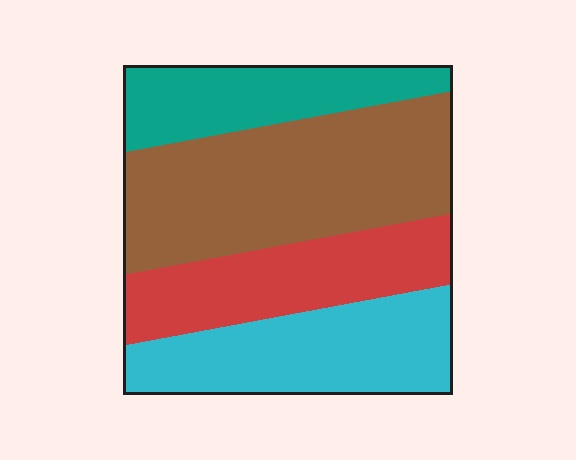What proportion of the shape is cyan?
Cyan takes up less than a quarter of the shape.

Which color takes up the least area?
Teal, at roughly 15%.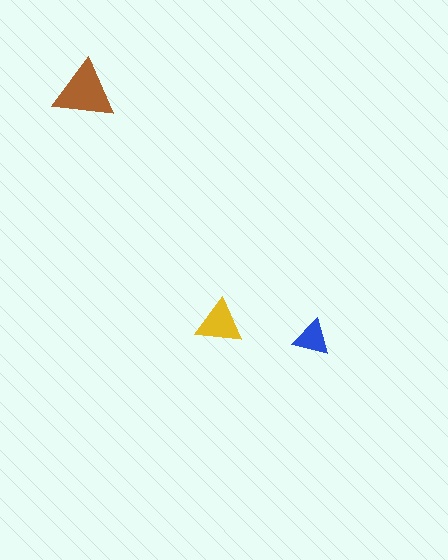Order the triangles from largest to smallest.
the brown one, the yellow one, the blue one.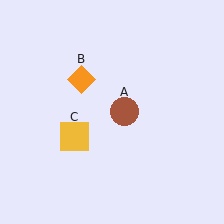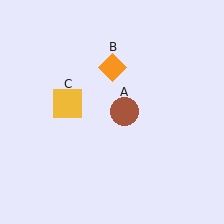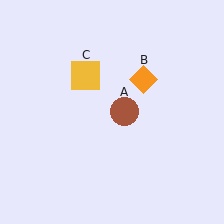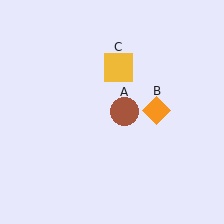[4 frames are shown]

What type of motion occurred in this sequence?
The orange diamond (object B), yellow square (object C) rotated clockwise around the center of the scene.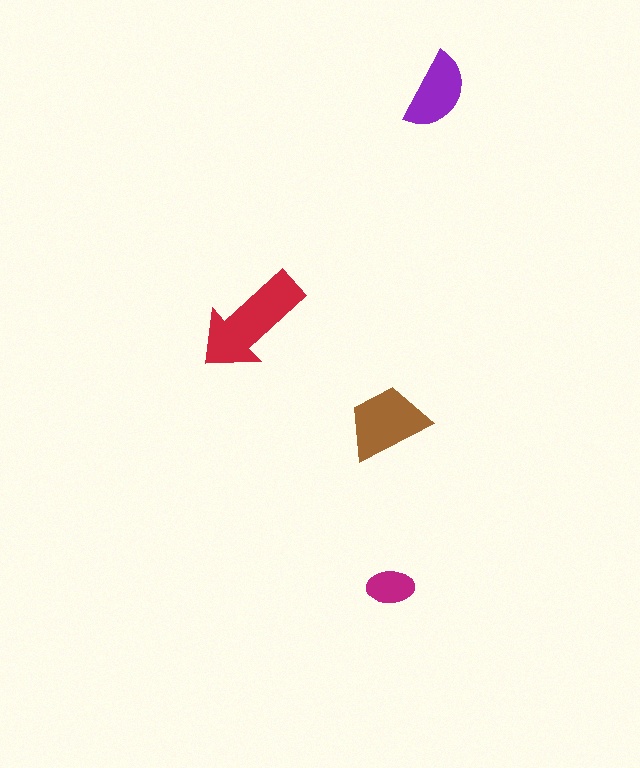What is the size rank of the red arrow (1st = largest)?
1st.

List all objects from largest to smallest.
The red arrow, the brown trapezoid, the purple semicircle, the magenta ellipse.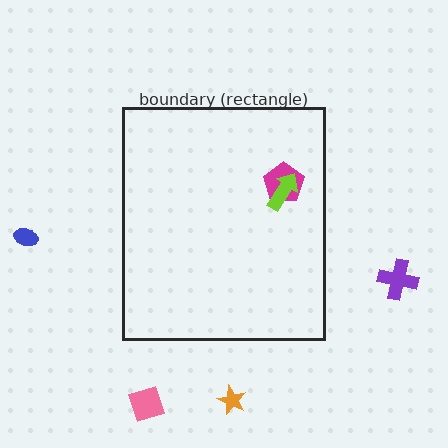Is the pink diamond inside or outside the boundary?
Outside.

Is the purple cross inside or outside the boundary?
Outside.